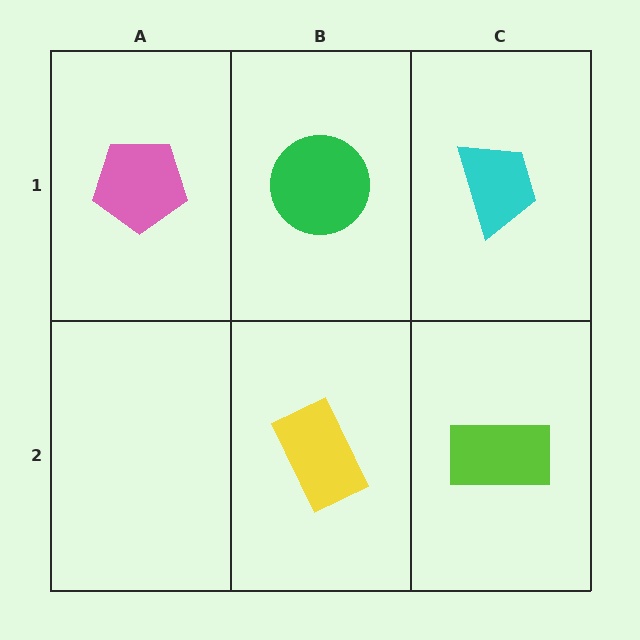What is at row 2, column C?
A lime rectangle.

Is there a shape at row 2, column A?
No, that cell is empty.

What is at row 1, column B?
A green circle.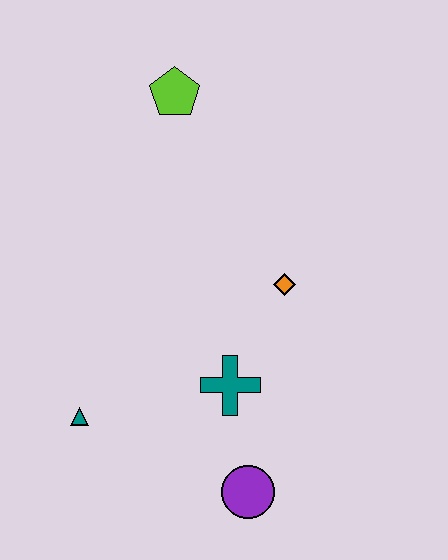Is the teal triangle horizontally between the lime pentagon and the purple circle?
No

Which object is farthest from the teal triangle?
The lime pentagon is farthest from the teal triangle.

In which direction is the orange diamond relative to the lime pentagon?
The orange diamond is below the lime pentagon.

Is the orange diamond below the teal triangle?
No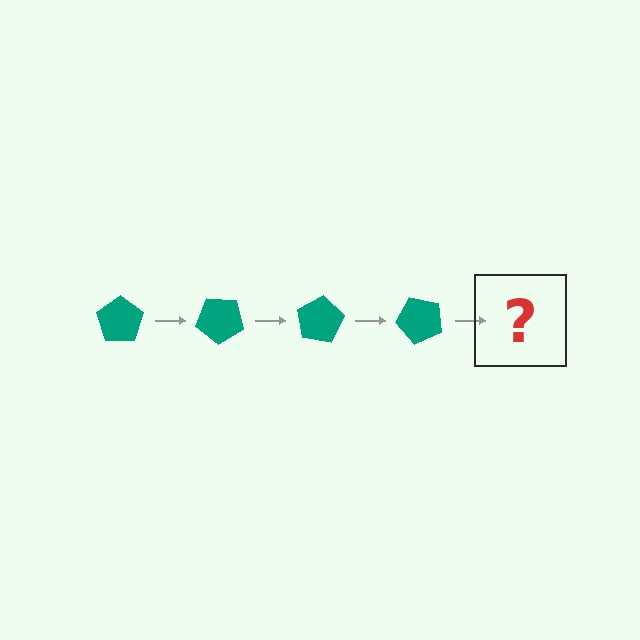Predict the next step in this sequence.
The next step is a teal pentagon rotated 160 degrees.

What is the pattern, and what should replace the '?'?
The pattern is that the pentagon rotates 40 degrees each step. The '?' should be a teal pentagon rotated 160 degrees.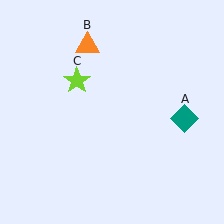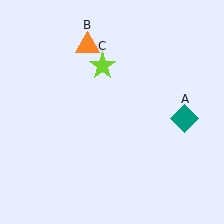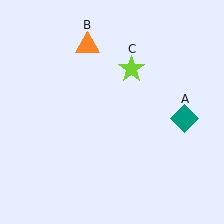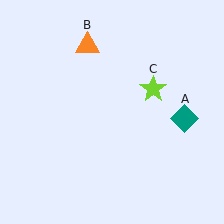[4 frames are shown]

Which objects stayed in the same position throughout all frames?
Teal diamond (object A) and orange triangle (object B) remained stationary.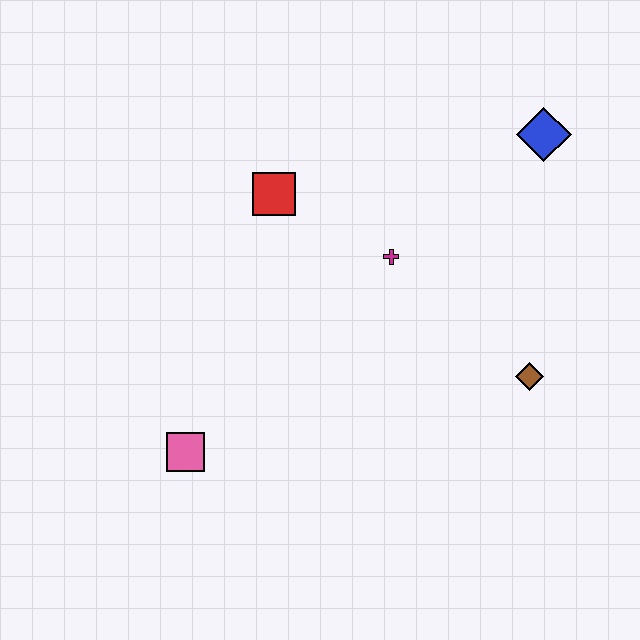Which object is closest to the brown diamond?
The magenta cross is closest to the brown diamond.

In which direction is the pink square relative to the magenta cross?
The pink square is to the left of the magenta cross.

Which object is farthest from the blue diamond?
The pink square is farthest from the blue diamond.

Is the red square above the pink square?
Yes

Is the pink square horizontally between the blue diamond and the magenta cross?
No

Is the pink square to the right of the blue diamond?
No